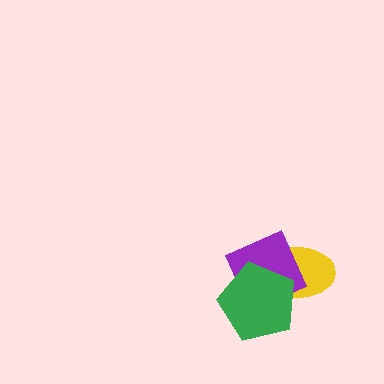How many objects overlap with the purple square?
2 objects overlap with the purple square.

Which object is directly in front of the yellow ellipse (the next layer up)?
The purple square is directly in front of the yellow ellipse.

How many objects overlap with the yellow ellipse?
2 objects overlap with the yellow ellipse.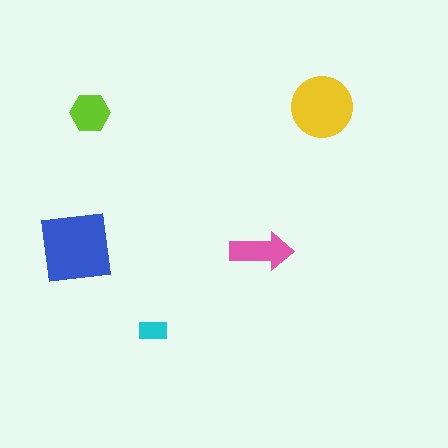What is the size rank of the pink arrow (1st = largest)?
3rd.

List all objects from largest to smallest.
The blue square, the yellow circle, the pink arrow, the lime hexagon, the cyan rectangle.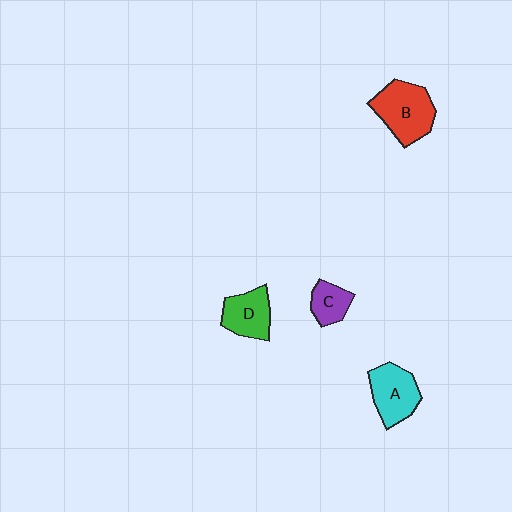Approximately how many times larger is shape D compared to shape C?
Approximately 1.5 times.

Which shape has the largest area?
Shape B (red).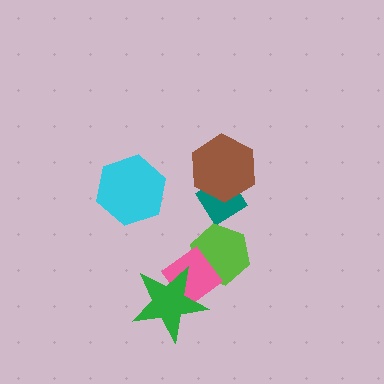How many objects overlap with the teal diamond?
1 object overlaps with the teal diamond.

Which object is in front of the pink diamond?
The green star is in front of the pink diamond.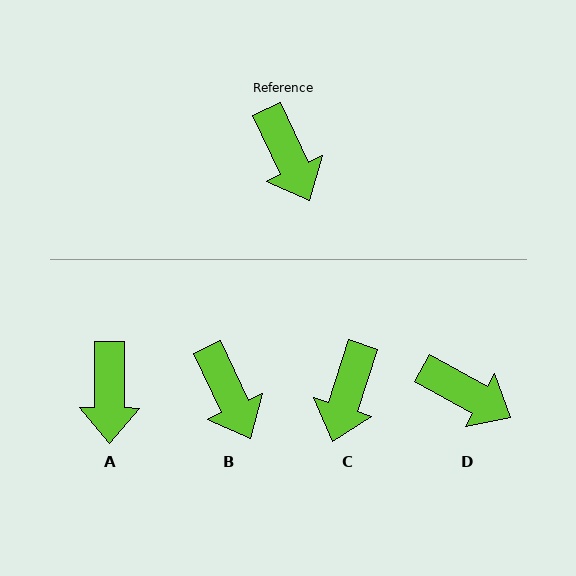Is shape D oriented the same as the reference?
No, it is off by about 36 degrees.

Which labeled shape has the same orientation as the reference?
B.